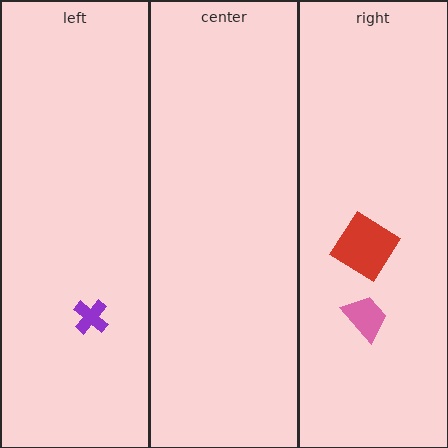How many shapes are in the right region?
2.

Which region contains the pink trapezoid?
The right region.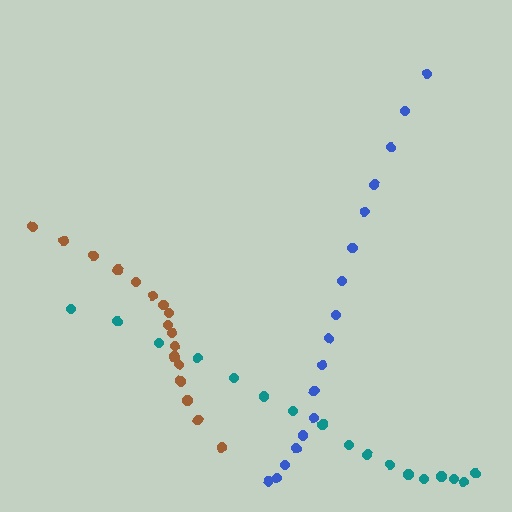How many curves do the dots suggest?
There are 3 distinct paths.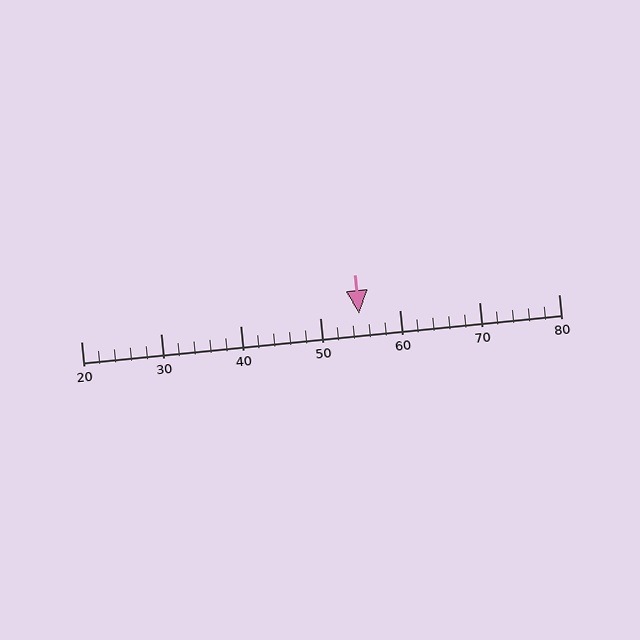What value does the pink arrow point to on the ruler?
The pink arrow points to approximately 55.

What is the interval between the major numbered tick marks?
The major tick marks are spaced 10 units apart.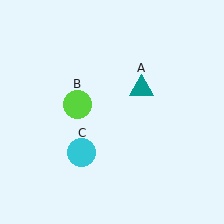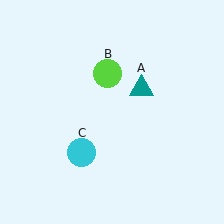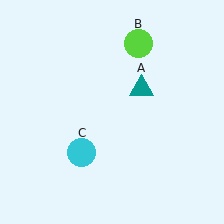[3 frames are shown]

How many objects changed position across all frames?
1 object changed position: lime circle (object B).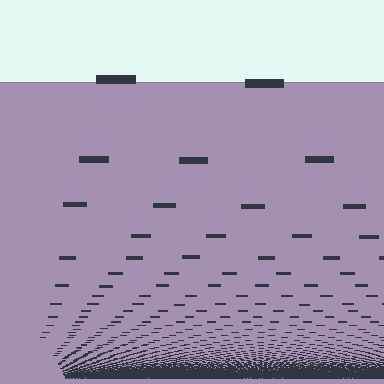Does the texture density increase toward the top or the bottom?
Density increases toward the bottom.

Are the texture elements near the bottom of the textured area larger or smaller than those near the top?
Smaller. The gradient is inverted — elements near the bottom are smaller and denser.